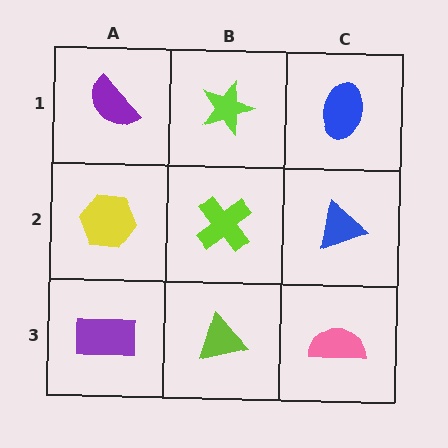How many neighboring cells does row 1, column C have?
2.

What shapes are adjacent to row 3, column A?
A yellow hexagon (row 2, column A), a lime triangle (row 3, column B).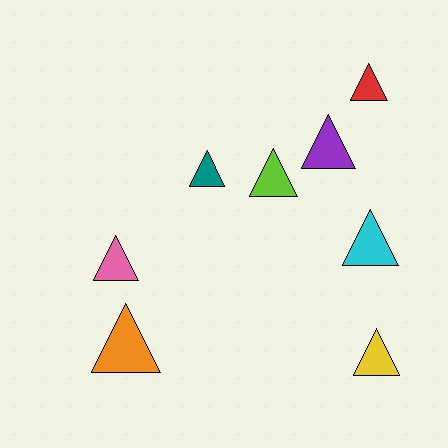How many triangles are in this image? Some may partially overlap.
There are 8 triangles.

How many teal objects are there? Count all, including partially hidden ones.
There is 1 teal object.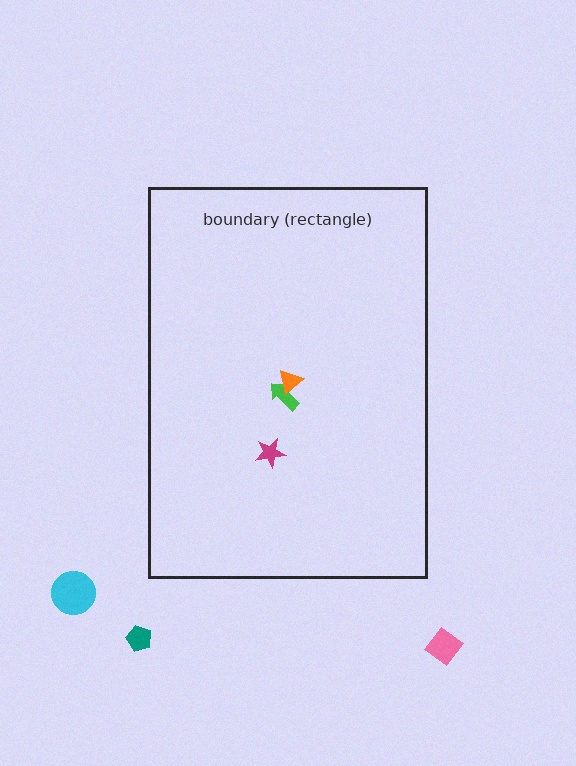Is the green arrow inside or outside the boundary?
Inside.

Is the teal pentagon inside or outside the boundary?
Outside.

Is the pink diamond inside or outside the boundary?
Outside.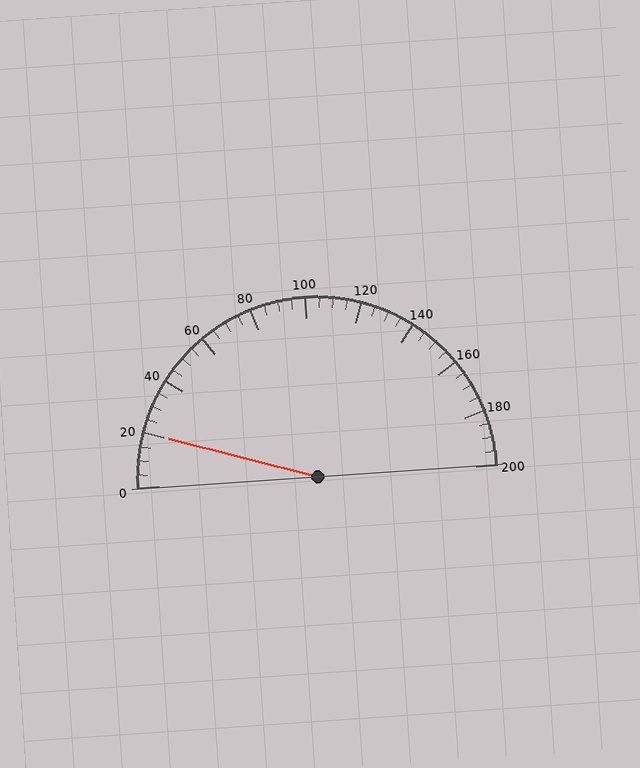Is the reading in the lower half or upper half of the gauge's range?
The reading is in the lower half of the range (0 to 200).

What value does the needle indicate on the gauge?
The needle indicates approximately 20.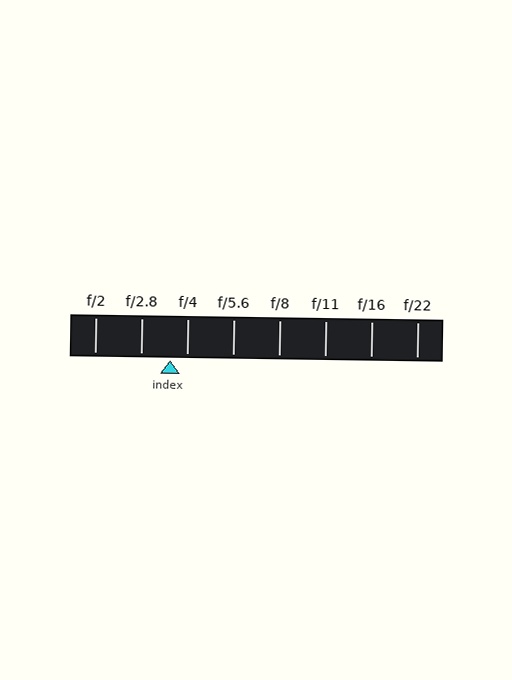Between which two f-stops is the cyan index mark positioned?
The index mark is between f/2.8 and f/4.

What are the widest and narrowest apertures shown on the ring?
The widest aperture shown is f/2 and the narrowest is f/22.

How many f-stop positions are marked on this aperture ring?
There are 8 f-stop positions marked.